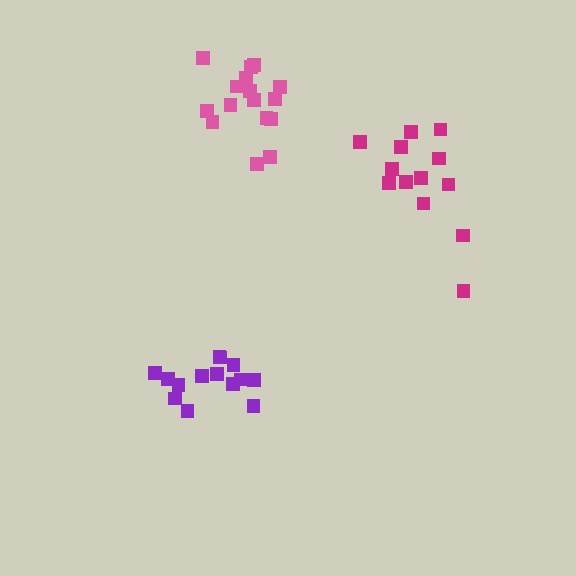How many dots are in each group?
Group 1: 16 dots, Group 2: 13 dots, Group 3: 14 dots (43 total).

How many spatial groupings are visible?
There are 3 spatial groupings.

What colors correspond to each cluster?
The clusters are colored: pink, magenta, purple.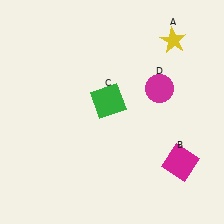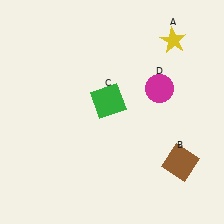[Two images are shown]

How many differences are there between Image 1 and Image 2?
There is 1 difference between the two images.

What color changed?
The square (B) changed from magenta in Image 1 to brown in Image 2.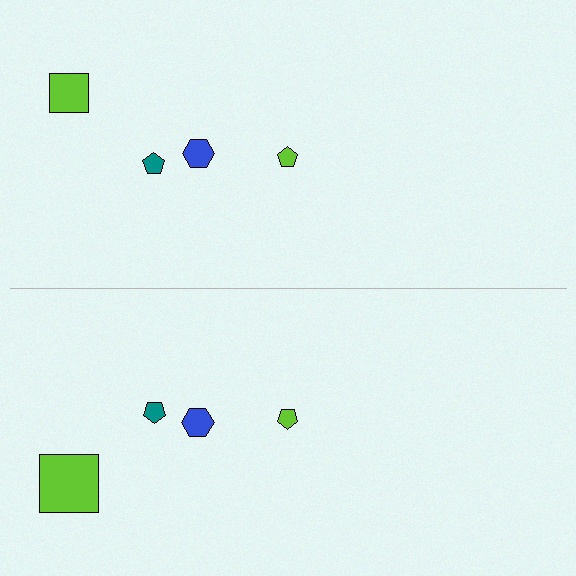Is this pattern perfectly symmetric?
No, the pattern is not perfectly symmetric. The lime square on the bottom side has a different size than its mirror counterpart.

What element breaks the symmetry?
The lime square on the bottom side has a different size than its mirror counterpart.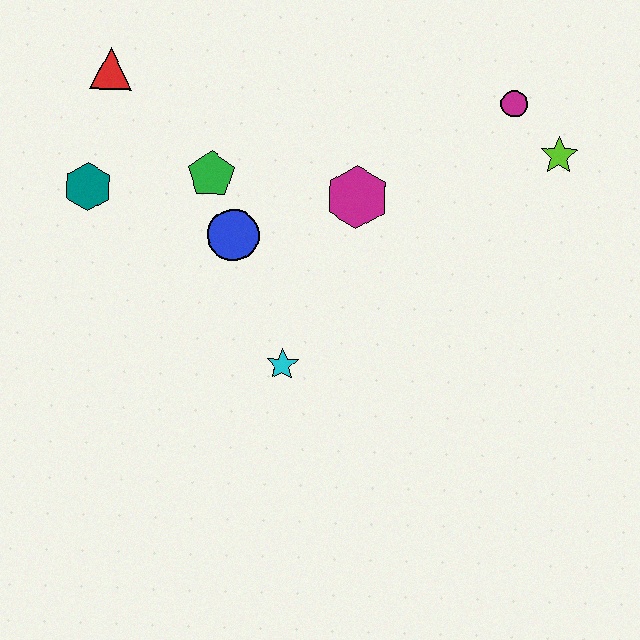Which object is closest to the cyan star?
The blue circle is closest to the cyan star.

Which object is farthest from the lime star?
The teal hexagon is farthest from the lime star.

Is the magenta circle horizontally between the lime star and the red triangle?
Yes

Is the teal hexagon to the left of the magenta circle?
Yes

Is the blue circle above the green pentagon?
No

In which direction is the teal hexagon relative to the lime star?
The teal hexagon is to the left of the lime star.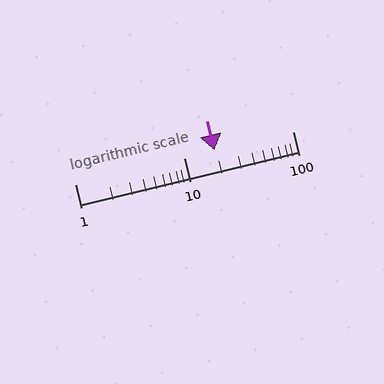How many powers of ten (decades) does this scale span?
The scale spans 2 decades, from 1 to 100.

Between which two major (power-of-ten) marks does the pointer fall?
The pointer is between 10 and 100.